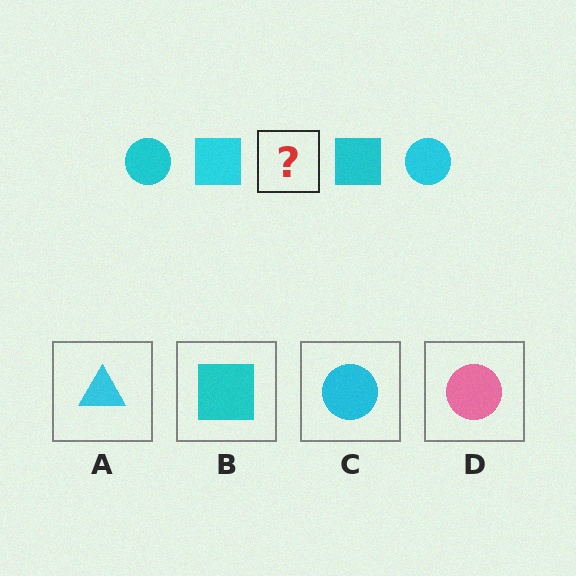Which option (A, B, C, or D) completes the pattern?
C.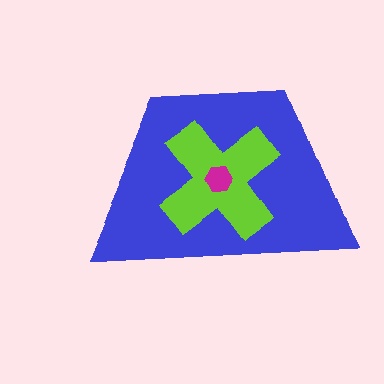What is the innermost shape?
The magenta hexagon.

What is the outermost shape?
The blue trapezoid.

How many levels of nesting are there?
3.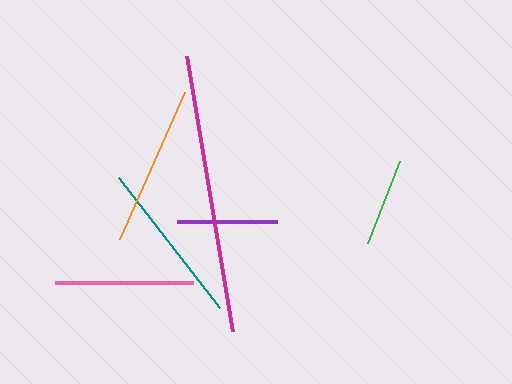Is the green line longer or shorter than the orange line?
The orange line is longer than the green line.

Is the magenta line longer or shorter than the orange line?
The magenta line is longer than the orange line.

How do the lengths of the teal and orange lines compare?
The teal and orange lines are approximately the same length.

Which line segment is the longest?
The magenta line is the longest at approximately 279 pixels.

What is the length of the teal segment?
The teal segment is approximately 165 pixels long.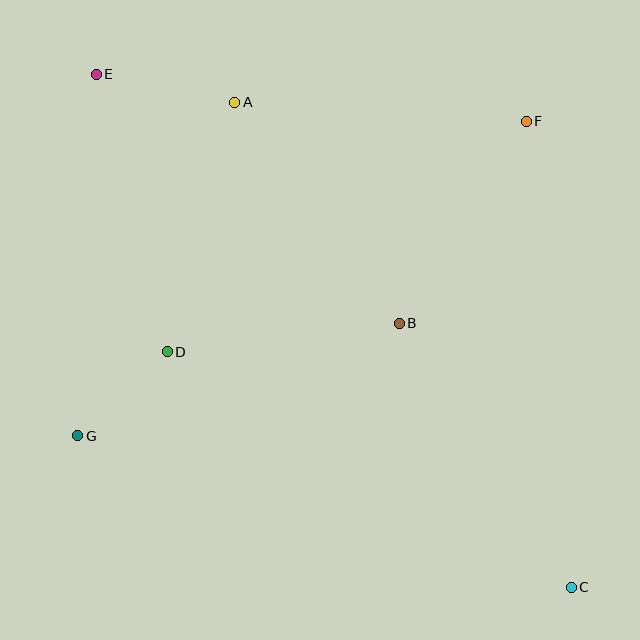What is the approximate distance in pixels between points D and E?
The distance between D and E is approximately 286 pixels.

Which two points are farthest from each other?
Points C and E are farthest from each other.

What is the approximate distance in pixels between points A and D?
The distance between A and D is approximately 258 pixels.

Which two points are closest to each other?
Points D and G are closest to each other.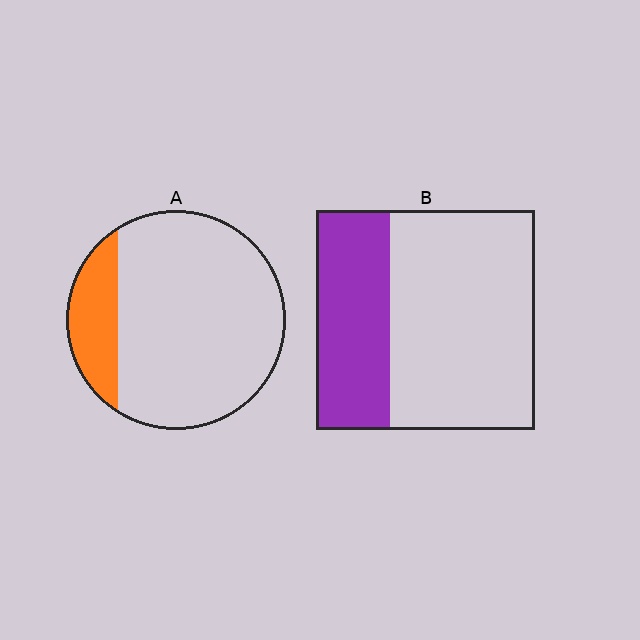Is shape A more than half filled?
No.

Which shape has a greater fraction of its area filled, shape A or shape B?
Shape B.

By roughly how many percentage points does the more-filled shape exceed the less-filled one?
By roughly 15 percentage points (B over A).